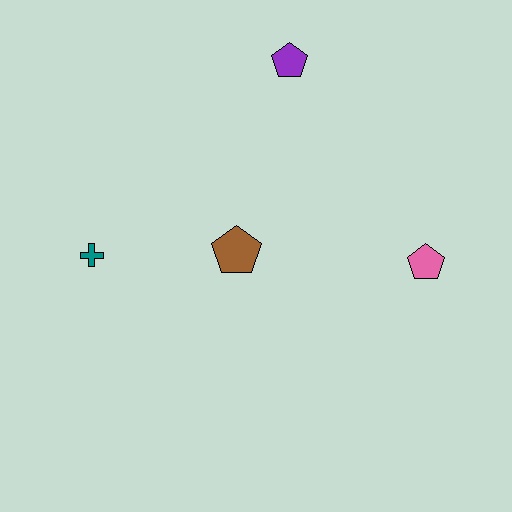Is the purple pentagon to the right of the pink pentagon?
No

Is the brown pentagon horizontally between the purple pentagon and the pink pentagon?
No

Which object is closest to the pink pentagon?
The brown pentagon is closest to the pink pentagon.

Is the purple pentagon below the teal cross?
No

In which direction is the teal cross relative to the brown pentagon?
The teal cross is to the left of the brown pentagon.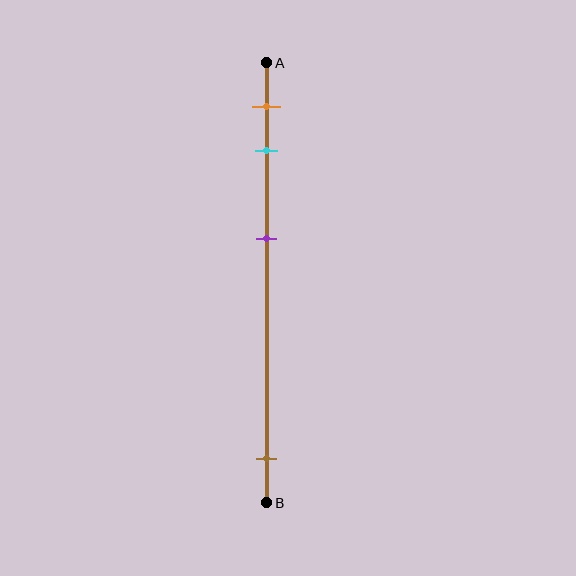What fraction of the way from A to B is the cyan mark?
The cyan mark is approximately 20% (0.2) of the way from A to B.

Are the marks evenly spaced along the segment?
No, the marks are not evenly spaced.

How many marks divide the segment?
There are 4 marks dividing the segment.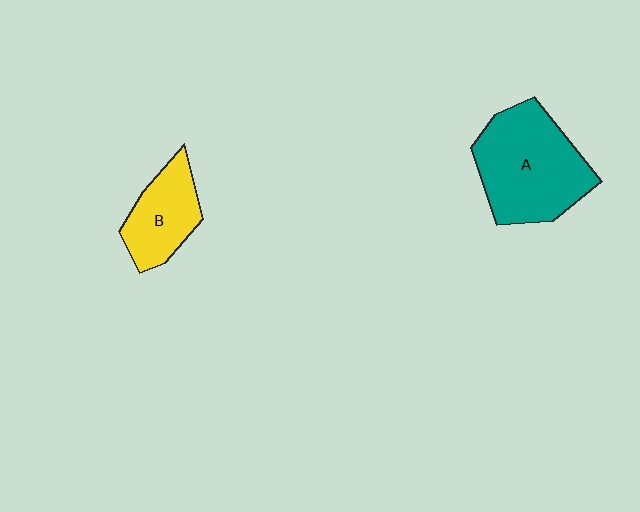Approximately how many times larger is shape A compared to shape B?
Approximately 1.8 times.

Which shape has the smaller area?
Shape B (yellow).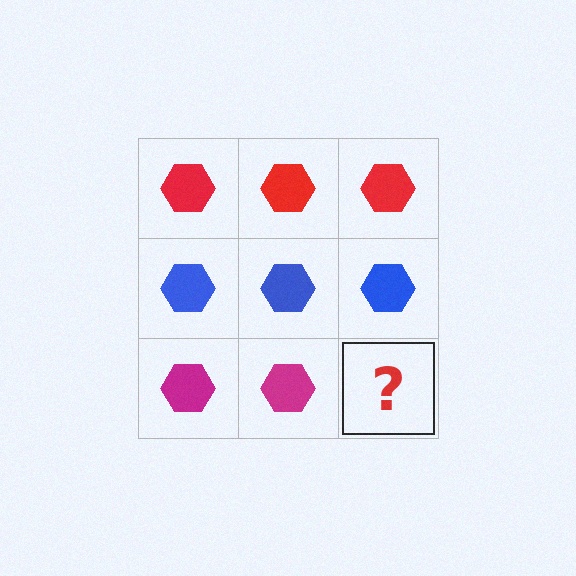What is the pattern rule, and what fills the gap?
The rule is that each row has a consistent color. The gap should be filled with a magenta hexagon.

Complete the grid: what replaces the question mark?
The question mark should be replaced with a magenta hexagon.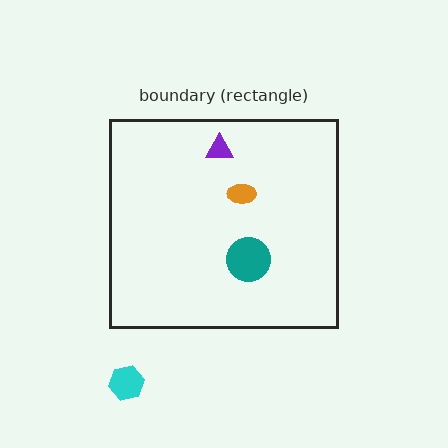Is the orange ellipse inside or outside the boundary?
Inside.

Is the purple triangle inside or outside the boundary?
Inside.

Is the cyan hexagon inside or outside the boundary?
Outside.